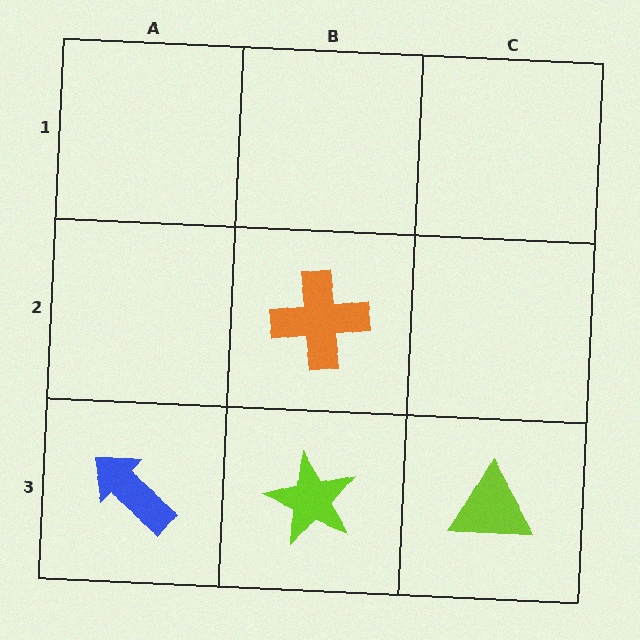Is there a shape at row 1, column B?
No, that cell is empty.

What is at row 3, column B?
A lime star.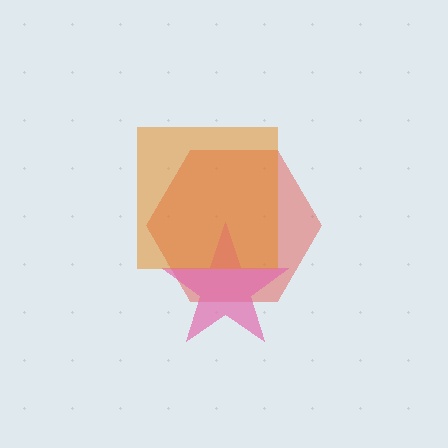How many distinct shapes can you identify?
There are 3 distinct shapes: a red hexagon, a pink star, an orange square.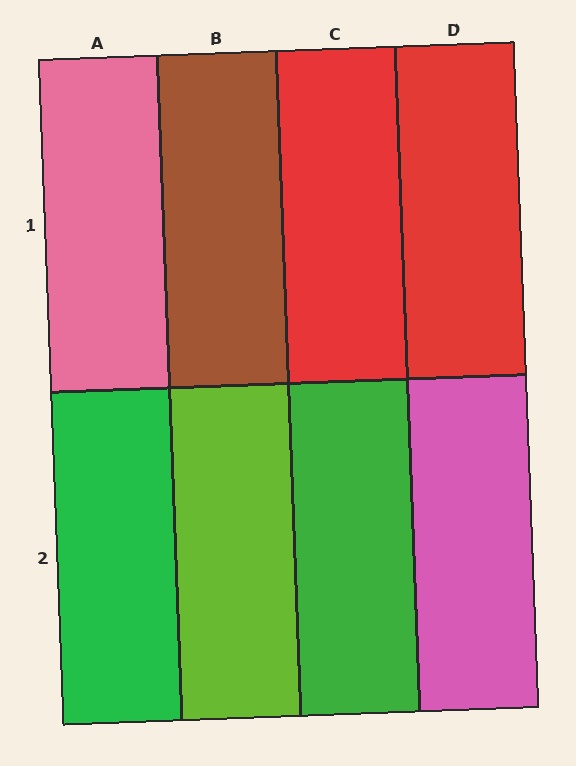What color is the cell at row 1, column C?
Red.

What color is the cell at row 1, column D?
Red.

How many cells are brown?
1 cell is brown.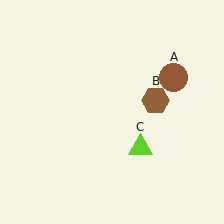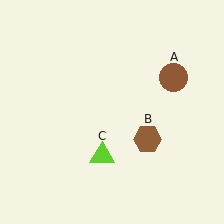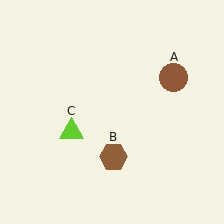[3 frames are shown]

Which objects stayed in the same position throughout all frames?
Brown circle (object A) remained stationary.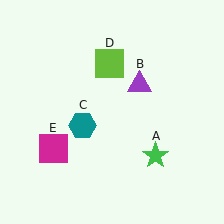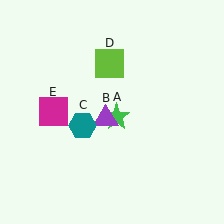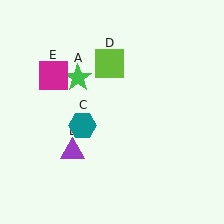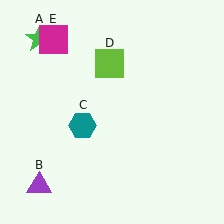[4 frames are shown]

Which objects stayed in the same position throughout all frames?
Teal hexagon (object C) and lime square (object D) remained stationary.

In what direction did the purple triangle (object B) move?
The purple triangle (object B) moved down and to the left.